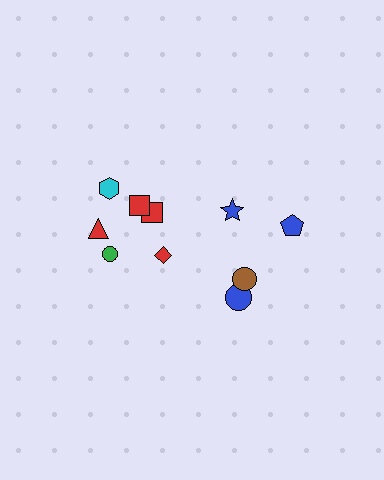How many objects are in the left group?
There are 6 objects.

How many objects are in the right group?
There are 4 objects.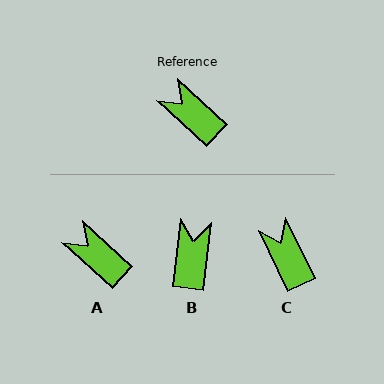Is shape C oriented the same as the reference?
No, it is off by about 22 degrees.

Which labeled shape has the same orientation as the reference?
A.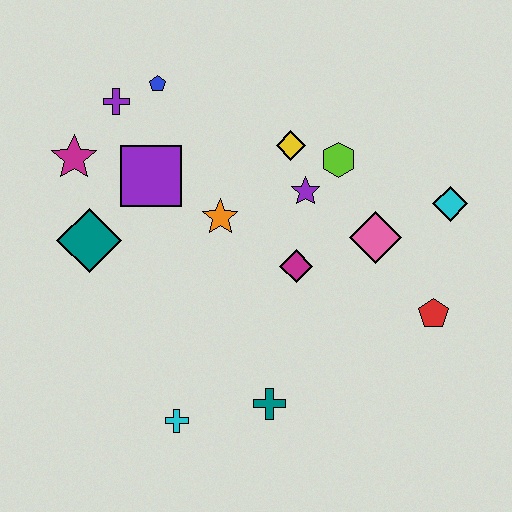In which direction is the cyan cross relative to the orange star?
The cyan cross is below the orange star.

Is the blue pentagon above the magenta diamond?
Yes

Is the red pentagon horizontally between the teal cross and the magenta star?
No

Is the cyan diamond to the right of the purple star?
Yes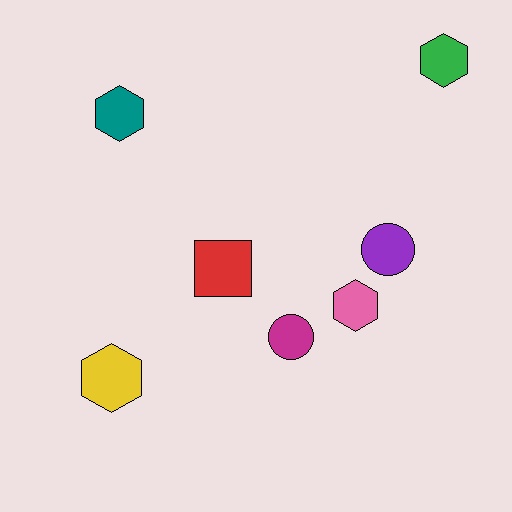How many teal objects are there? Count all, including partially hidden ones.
There is 1 teal object.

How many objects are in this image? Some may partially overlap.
There are 7 objects.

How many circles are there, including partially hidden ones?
There are 2 circles.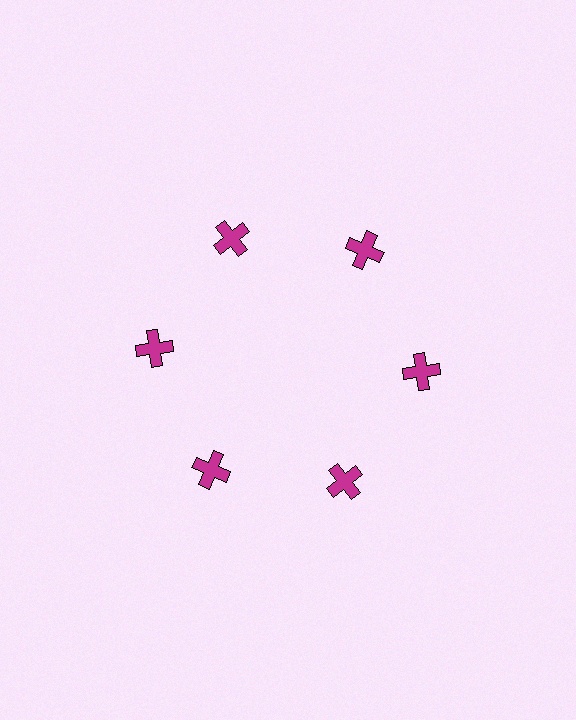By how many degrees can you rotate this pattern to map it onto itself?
The pattern maps onto itself every 60 degrees of rotation.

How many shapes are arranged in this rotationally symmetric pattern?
There are 6 shapes, arranged in 6 groups of 1.